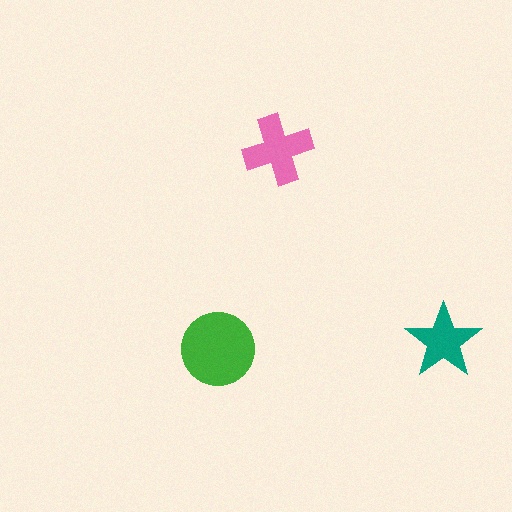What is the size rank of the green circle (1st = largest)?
1st.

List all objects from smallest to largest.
The teal star, the pink cross, the green circle.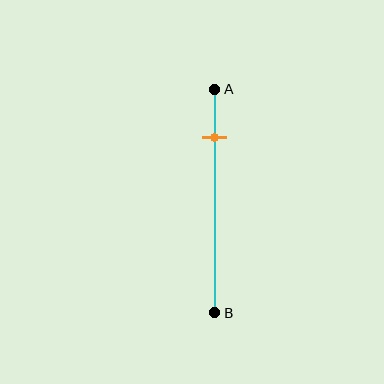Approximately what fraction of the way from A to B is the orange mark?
The orange mark is approximately 20% of the way from A to B.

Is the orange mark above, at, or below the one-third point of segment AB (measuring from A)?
The orange mark is above the one-third point of segment AB.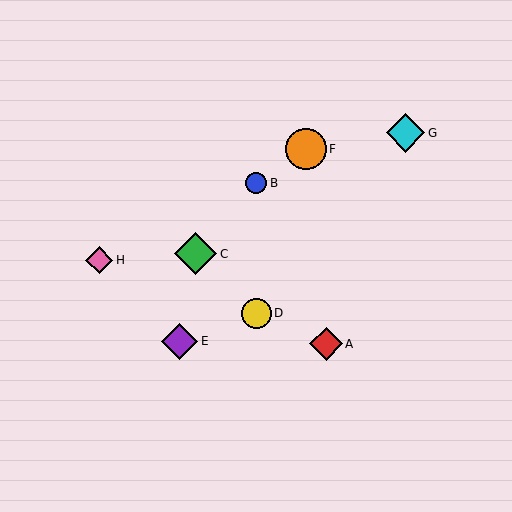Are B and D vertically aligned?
Yes, both are at x≈256.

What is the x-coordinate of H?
Object H is at x≈99.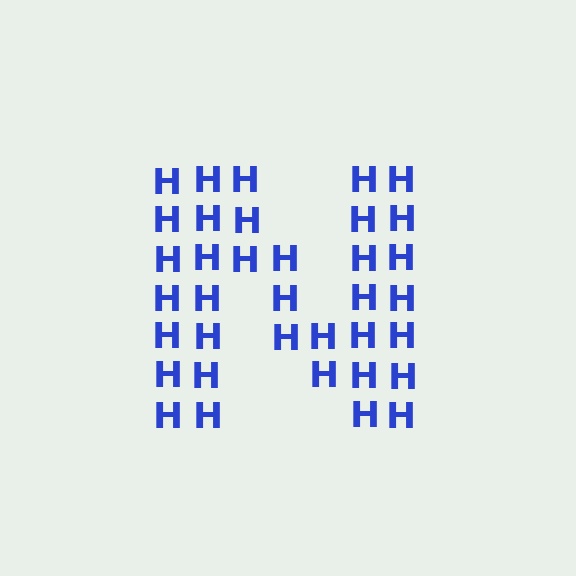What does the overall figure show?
The overall figure shows the letter N.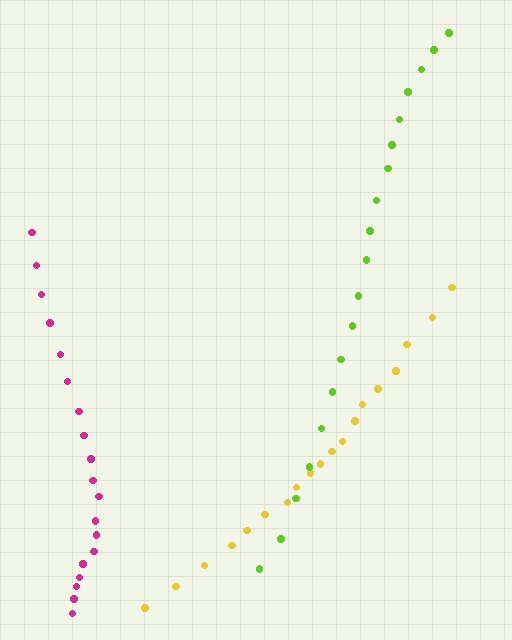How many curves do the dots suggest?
There are 3 distinct paths.